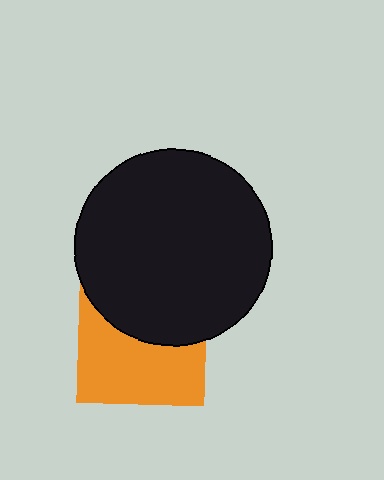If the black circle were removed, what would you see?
You would see the complete orange square.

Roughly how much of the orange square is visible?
About half of it is visible (roughly 56%).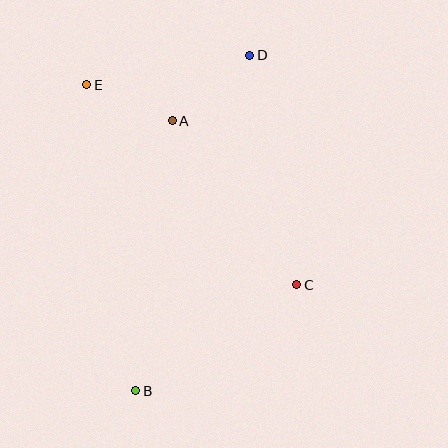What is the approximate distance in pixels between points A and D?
The distance between A and D is approximately 101 pixels.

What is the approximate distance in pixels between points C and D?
The distance between C and D is approximately 234 pixels.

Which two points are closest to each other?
Points A and E are closest to each other.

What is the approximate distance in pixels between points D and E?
The distance between D and E is approximately 165 pixels.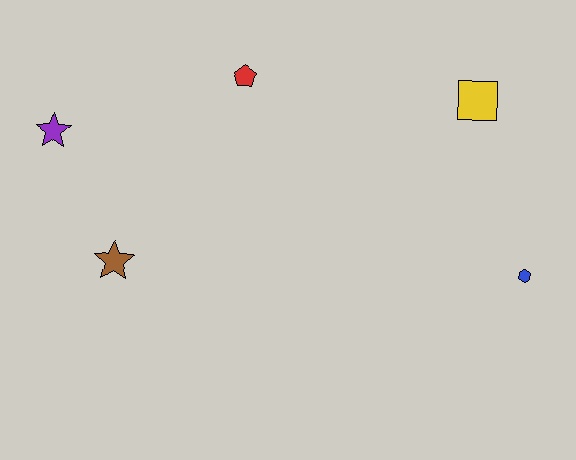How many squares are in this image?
There is 1 square.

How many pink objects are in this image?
There are no pink objects.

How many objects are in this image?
There are 5 objects.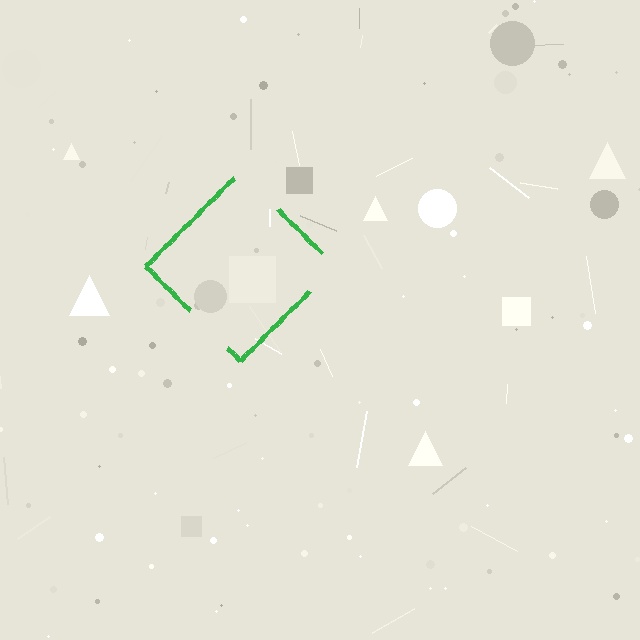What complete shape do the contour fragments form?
The contour fragments form a diamond.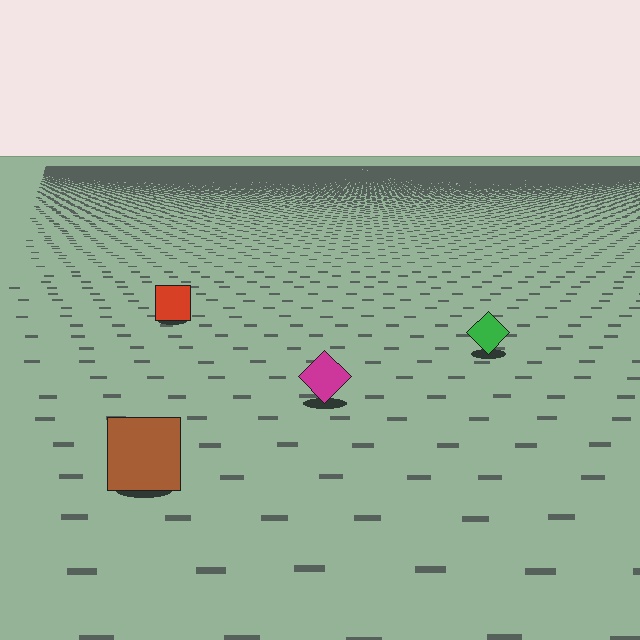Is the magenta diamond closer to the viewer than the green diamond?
Yes. The magenta diamond is closer — you can tell from the texture gradient: the ground texture is coarser near it.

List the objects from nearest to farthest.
From nearest to farthest: the brown square, the magenta diamond, the green diamond, the red square.